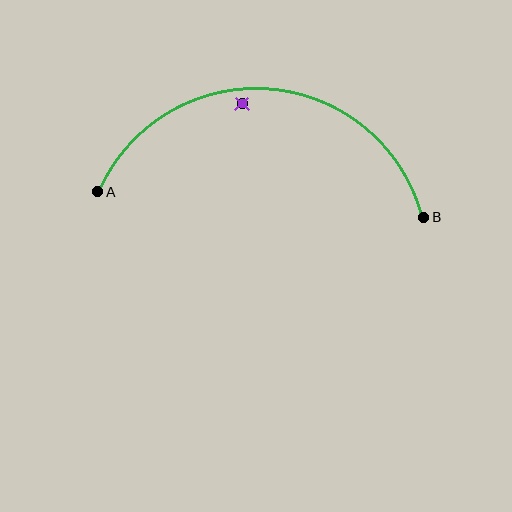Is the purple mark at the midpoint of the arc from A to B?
No — the purple mark does not lie on the arc at all. It sits slightly inside the curve.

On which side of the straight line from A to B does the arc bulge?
The arc bulges above the straight line connecting A and B.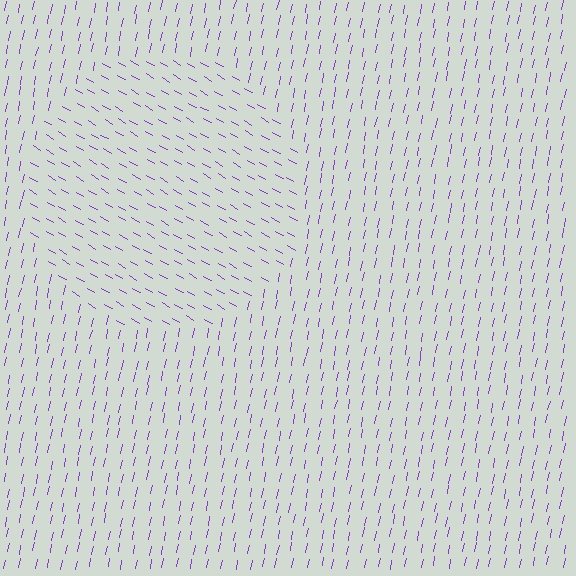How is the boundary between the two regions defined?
The boundary is defined purely by a change in line orientation (approximately 71 degrees difference). All lines are the same color and thickness.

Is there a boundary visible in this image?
Yes, there is a texture boundary formed by a change in line orientation.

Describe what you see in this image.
The image is filled with small purple line segments. A circle region in the image has lines oriented differently from the surrounding lines, creating a visible texture boundary.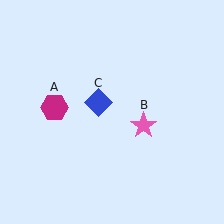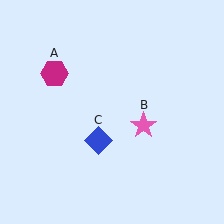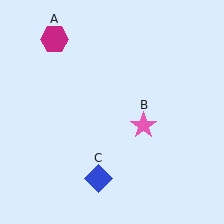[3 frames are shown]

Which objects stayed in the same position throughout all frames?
Pink star (object B) remained stationary.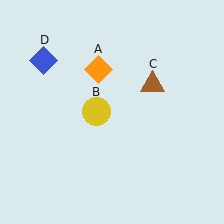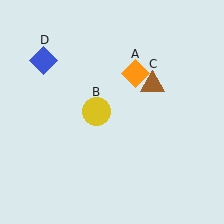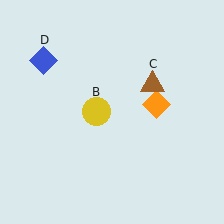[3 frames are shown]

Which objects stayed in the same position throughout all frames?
Yellow circle (object B) and brown triangle (object C) and blue diamond (object D) remained stationary.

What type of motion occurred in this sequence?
The orange diamond (object A) rotated clockwise around the center of the scene.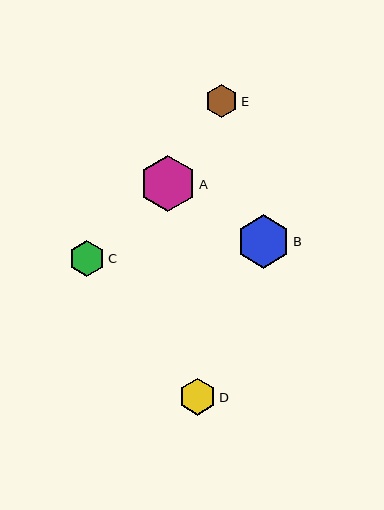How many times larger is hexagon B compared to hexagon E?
Hexagon B is approximately 1.6 times the size of hexagon E.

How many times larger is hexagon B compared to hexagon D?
Hexagon B is approximately 1.4 times the size of hexagon D.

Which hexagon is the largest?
Hexagon A is the largest with a size of approximately 56 pixels.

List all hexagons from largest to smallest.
From largest to smallest: A, B, D, C, E.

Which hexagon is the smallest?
Hexagon E is the smallest with a size of approximately 33 pixels.